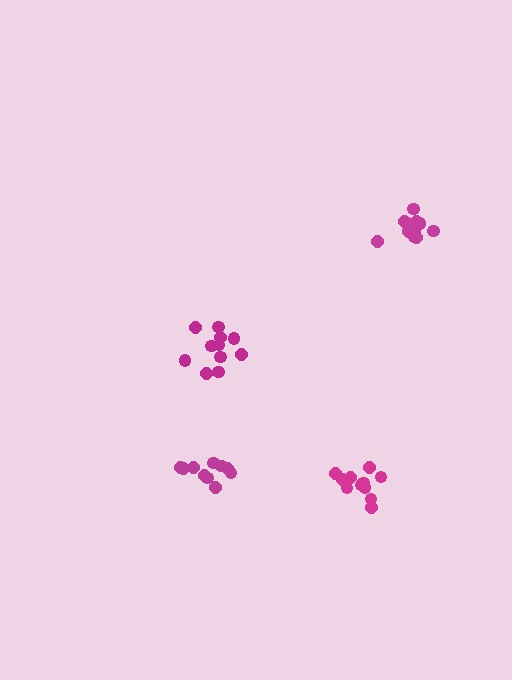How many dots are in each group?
Group 1: 12 dots, Group 2: 11 dots, Group 3: 10 dots, Group 4: 11 dots (44 total).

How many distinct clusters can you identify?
There are 4 distinct clusters.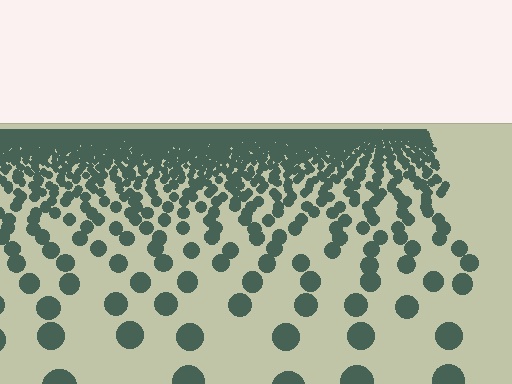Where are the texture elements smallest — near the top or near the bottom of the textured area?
Near the top.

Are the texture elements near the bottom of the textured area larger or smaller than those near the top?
Larger. Near the bottom, elements are closer to the viewer and appear at a bigger on-screen size.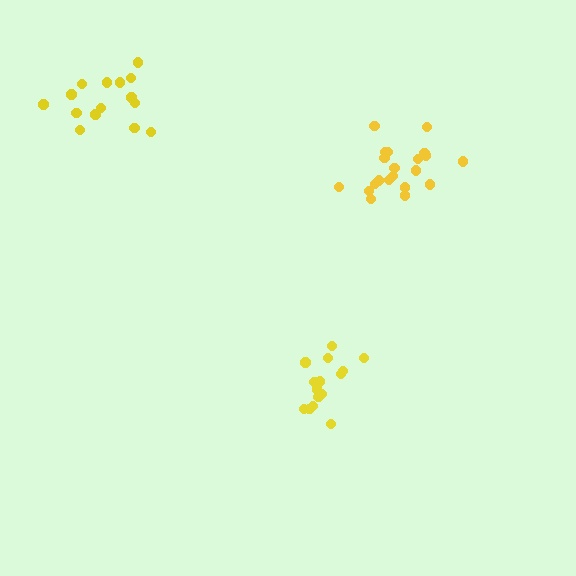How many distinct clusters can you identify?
There are 3 distinct clusters.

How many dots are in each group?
Group 1: 15 dots, Group 2: 21 dots, Group 3: 16 dots (52 total).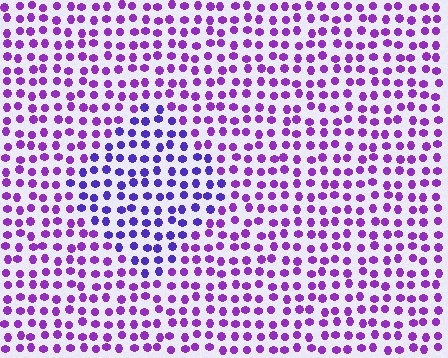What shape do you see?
I see a diamond.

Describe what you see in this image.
The image is filled with small purple elements in a uniform arrangement. A diamond-shaped region is visible where the elements are tinted to a slightly different hue, forming a subtle color boundary.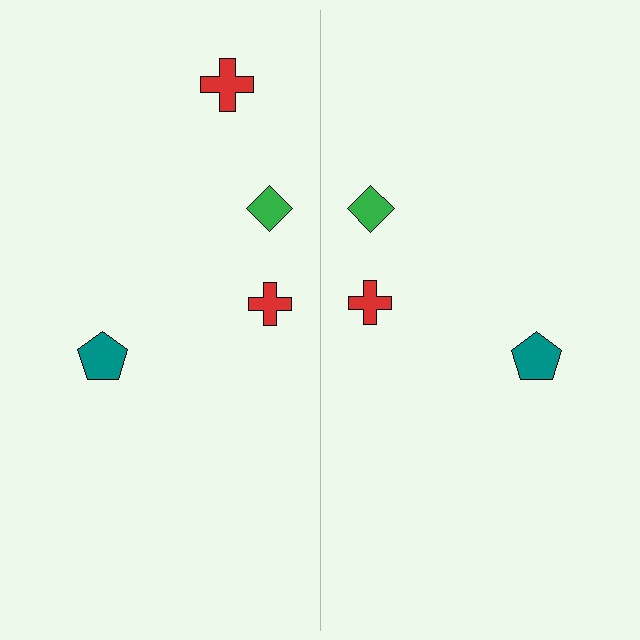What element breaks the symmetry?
A red cross is missing from the right side.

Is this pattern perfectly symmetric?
No, the pattern is not perfectly symmetric. A red cross is missing from the right side.